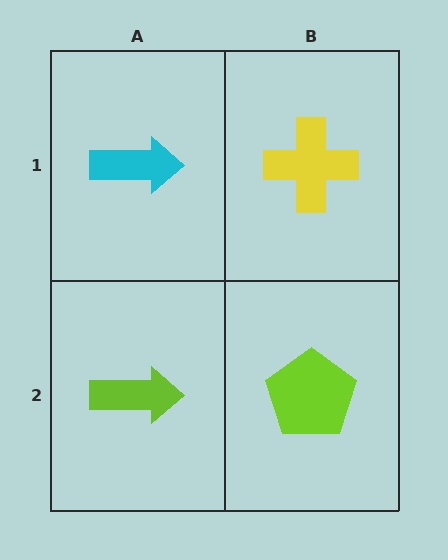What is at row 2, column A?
A lime arrow.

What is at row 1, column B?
A yellow cross.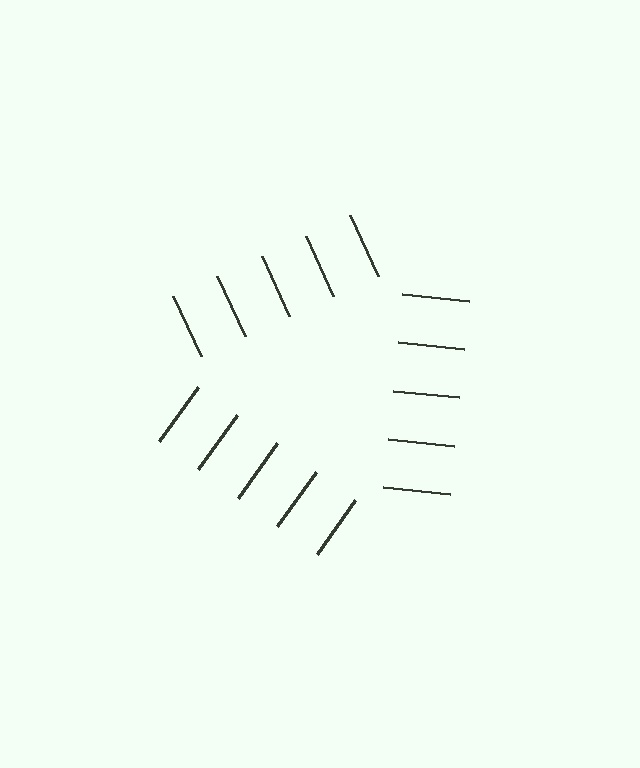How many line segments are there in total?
15 — 5 along each of the 3 edges.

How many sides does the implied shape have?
3 sides — the line-ends trace a triangle.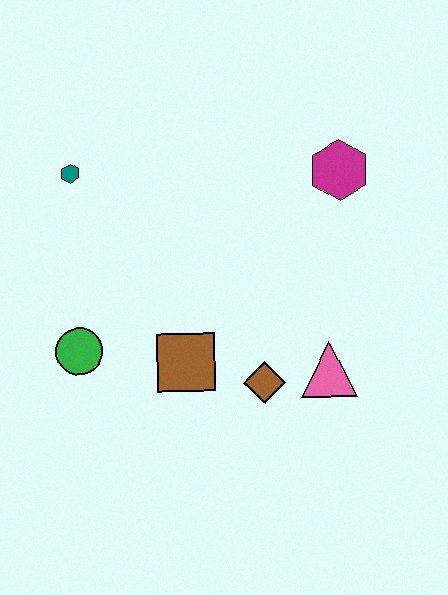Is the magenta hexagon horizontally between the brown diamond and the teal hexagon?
No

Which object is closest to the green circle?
The brown square is closest to the green circle.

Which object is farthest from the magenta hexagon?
The green circle is farthest from the magenta hexagon.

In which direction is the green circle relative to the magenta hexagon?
The green circle is to the left of the magenta hexagon.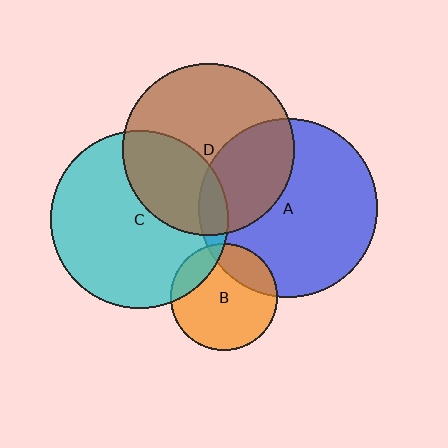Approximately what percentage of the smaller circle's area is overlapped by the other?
Approximately 15%.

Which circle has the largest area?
Circle A (blue).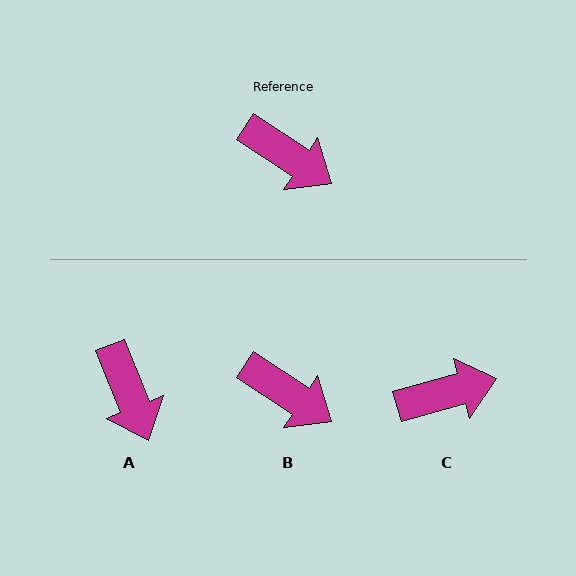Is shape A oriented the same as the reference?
No, it is off by about 35 degrees.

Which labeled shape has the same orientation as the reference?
B.